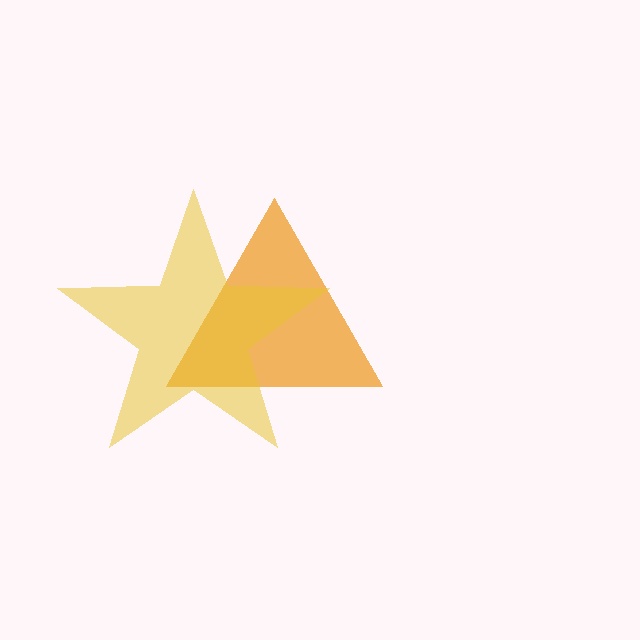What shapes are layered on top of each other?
The layered shapes are: an orange triangle, a yellow star.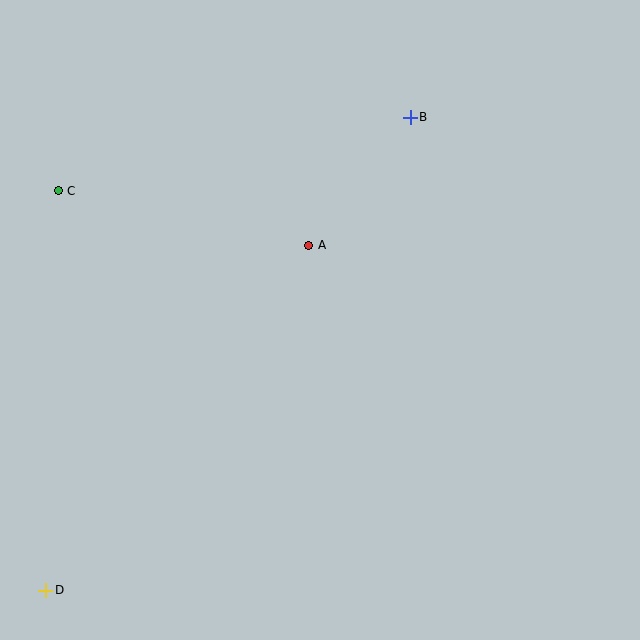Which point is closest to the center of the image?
Point A at (309, 245) is closest to the center.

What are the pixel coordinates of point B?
Point B is at (410, 117).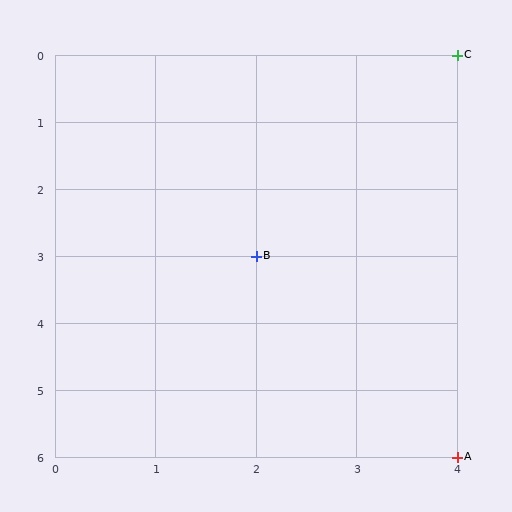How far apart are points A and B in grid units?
Points A and B are 2 columns and 3 rows apart (about 3.6 grid units diagonally).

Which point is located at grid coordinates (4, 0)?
Point C is at (4, 0).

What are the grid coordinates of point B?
Point B is at grid coordinates (2, 3).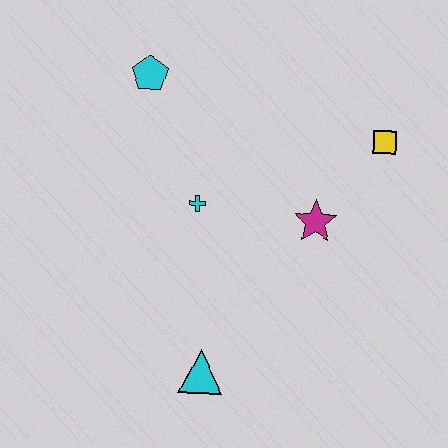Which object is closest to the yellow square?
The magenta star is closest to the yellow square.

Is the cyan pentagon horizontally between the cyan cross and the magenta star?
No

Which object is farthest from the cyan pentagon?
The cyan triangle is farthest from the cyan pentagon.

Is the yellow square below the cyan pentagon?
Yes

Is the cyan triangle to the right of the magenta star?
No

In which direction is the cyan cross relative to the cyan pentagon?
The cyan cross is below the cyan pentagon.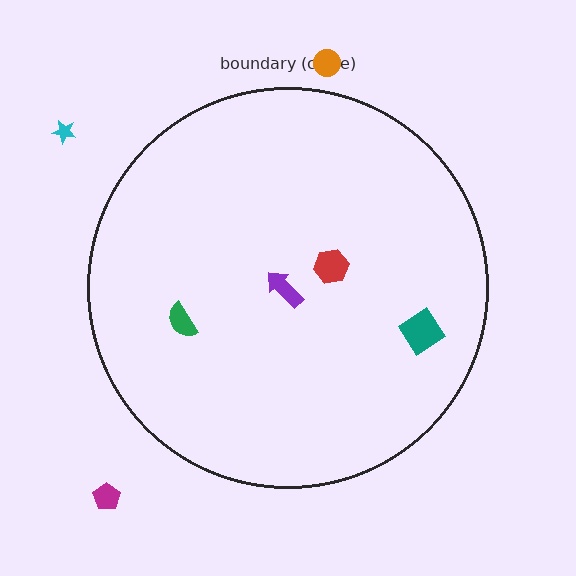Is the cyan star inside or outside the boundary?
Outside.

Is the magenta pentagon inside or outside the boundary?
Outside.